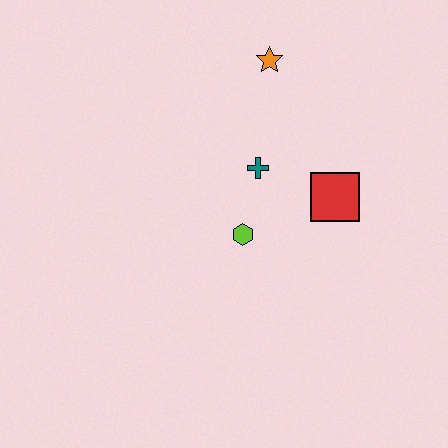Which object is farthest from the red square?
The orange star is farthest from the red square.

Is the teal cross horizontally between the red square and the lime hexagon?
Yes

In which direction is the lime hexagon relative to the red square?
The lime hexagon is to the left of the red square.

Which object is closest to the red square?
The teal cross is closest to the red square.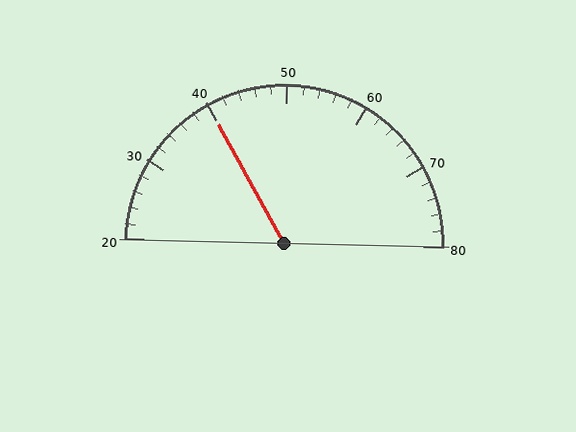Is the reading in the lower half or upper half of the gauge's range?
The reading is in the lower half of the range (20 to 80).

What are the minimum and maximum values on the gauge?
The gauge ranges from 20 to 80.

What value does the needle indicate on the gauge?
The needle indicates approximately 40.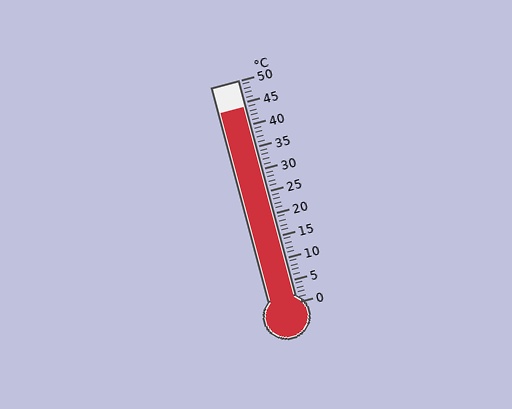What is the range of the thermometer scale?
The thermometer scale ranges from 0°C to 50°C.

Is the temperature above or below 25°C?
The temperature is above 25°C.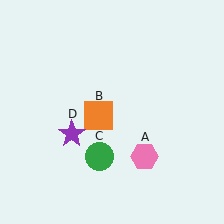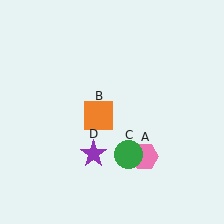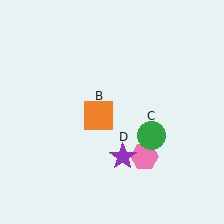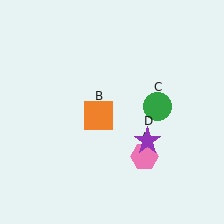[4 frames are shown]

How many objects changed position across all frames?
2 objects changed position: green circle (object C), purple star (object D).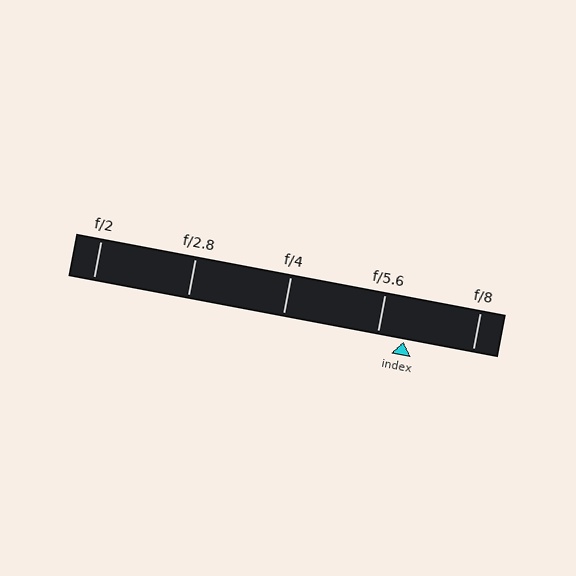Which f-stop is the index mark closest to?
The index mark is closest to f/5.6.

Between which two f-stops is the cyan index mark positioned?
The index mark is between f/5.6 and f/8.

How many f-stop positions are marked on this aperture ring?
There are 5 f-stop positions marked.